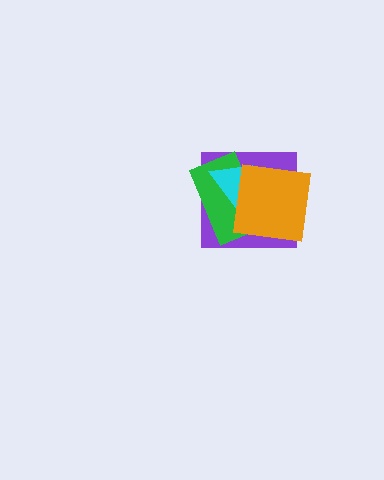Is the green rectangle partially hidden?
Yes, it is partially covered by another shape.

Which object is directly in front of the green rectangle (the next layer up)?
The cyan triangle is directly in front of the green rectangle.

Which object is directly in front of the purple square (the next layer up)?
The green rectangle is directly in front of the purple square.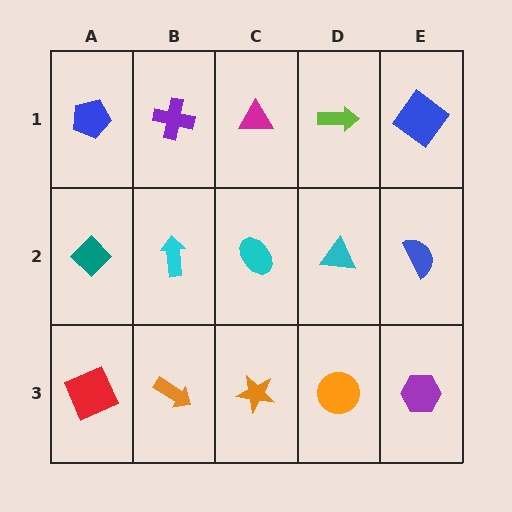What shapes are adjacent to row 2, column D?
A lime arrow (row 1, column D), an orange circle (row 3, column D), a cyan ellipse (row 2, column C), a blue semicircle (row 2, column E).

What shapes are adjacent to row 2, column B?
A purple cross (row 1, column B), an orange arrow (row 3, column B), a teal diamond (row 2, column A), a cyan ellipse (row 2, column C).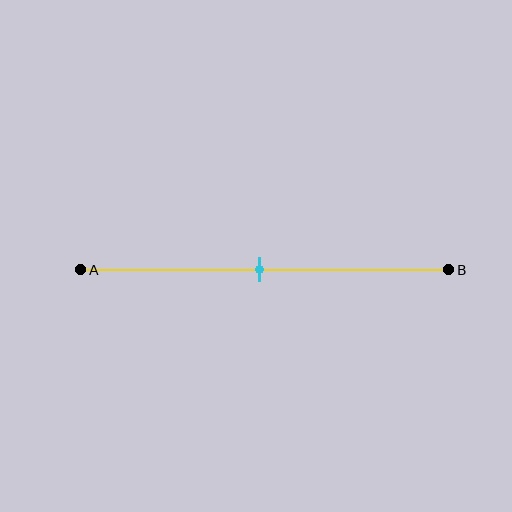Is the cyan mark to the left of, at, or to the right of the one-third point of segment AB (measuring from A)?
The cyan mark is to the right of the one-third point of segment AB.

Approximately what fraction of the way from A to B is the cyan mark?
The cyan mark is approximately 50% of the way from A to B.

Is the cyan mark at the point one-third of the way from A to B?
No, the mark is at about 50% from A, not at the 33% one-third point.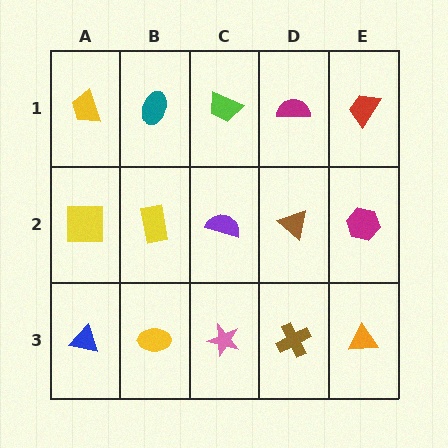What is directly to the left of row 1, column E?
A magenta semicircle.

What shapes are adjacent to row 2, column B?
A teal ellipse (row 1, column B), a yellow ellipse (row 3, column B), a yellow square (row 2, column A), a purple semicircle (row 2, column C).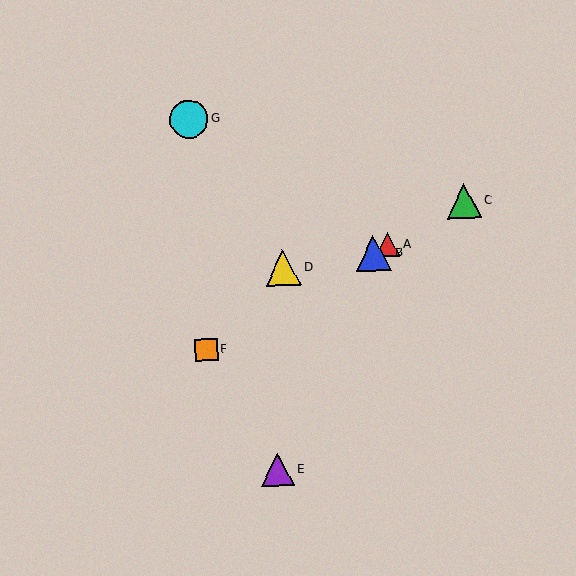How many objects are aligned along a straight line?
4 objects (A, B, C, F) are aligned along a straight line.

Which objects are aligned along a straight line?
Objects A, B, C, F are aligned along a straight line.